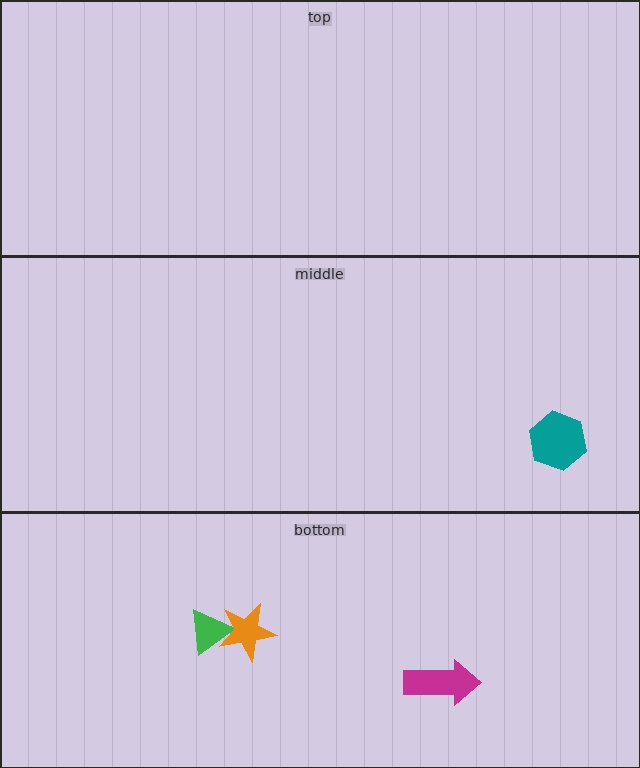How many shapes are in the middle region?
1.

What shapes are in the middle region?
The teal hexagon.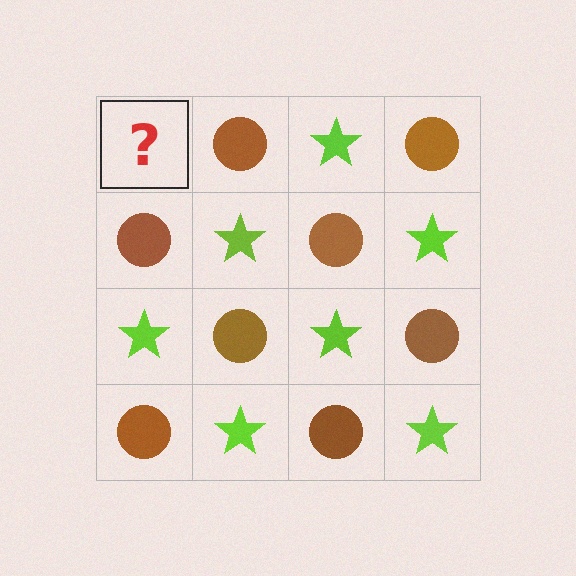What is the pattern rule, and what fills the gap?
The rule is that it alternates lime star and brown circle in a checkerboard pattern. The gap should be filled with a lime star.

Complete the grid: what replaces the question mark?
The question mark should be replaced with a lime star.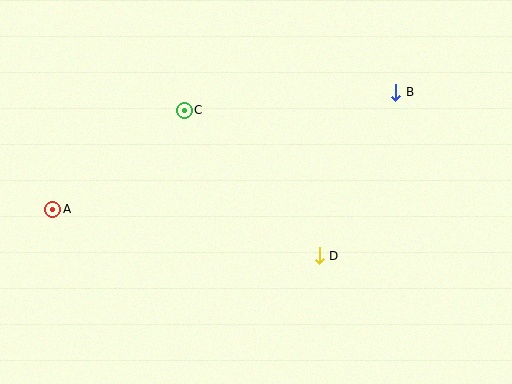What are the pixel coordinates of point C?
Point C is at (184, 110).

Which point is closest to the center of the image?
Point D at (319, 256) is closest to the center.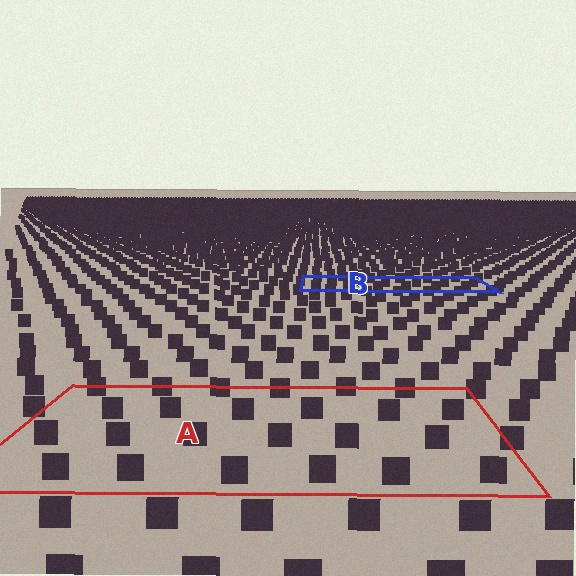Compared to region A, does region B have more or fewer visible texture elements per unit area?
Region B has more texture elements per unit area — they are packed more densely because it is farther away.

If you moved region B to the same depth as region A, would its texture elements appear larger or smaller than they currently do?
They would appear larger. At a closer depth, the same texture elements are projected at a bigger on-screen size.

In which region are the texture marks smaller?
The texture marks are smaller in region B, because it is farther away.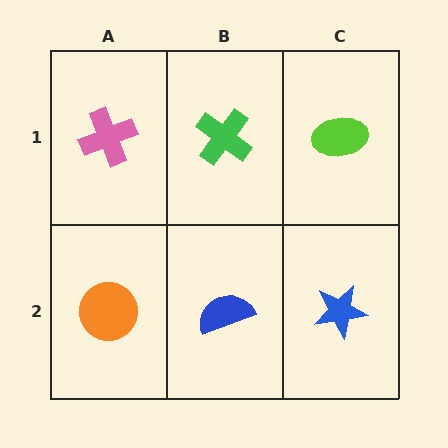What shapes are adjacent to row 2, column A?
A pink cross (row 1, column A), a blue semicircle (row 2, column B).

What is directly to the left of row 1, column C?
A green cross.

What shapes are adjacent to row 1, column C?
A blue star (row 2, column C), a green cross (row 1, column B).